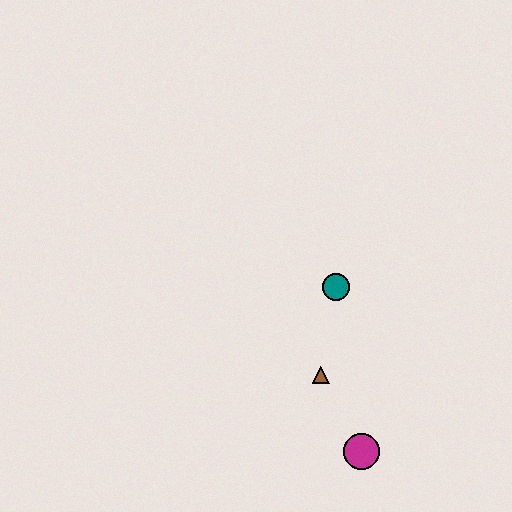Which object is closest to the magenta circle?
The brown triangle is closest to the magenta circle.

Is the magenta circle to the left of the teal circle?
No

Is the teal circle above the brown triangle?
Yes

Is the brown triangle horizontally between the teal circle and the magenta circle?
No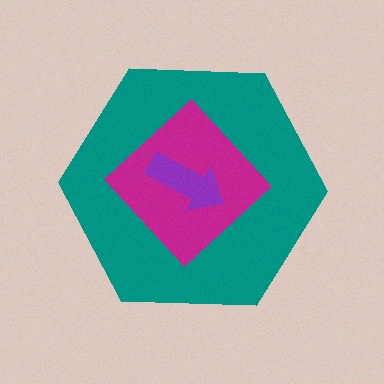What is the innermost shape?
The purple arrow.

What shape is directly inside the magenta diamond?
The purple arrow.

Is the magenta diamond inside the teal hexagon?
Yes.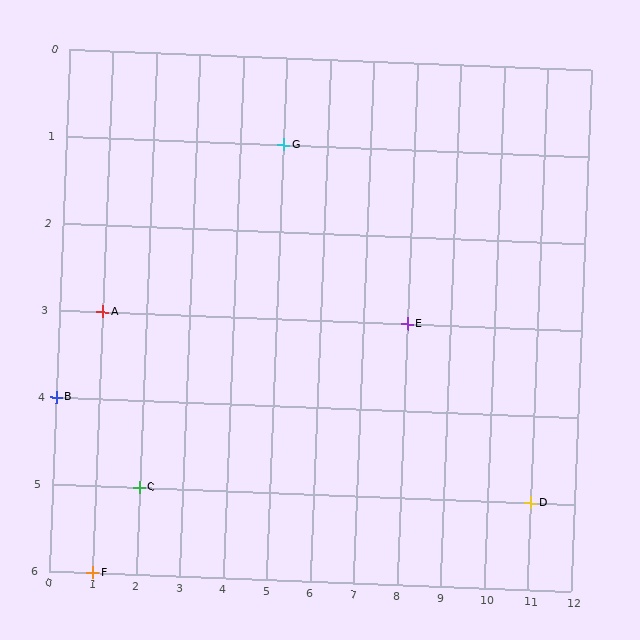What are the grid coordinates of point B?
Point B is at grid coordinates (0, 4).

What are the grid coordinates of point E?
Point E is at grid coordinates (8, 3).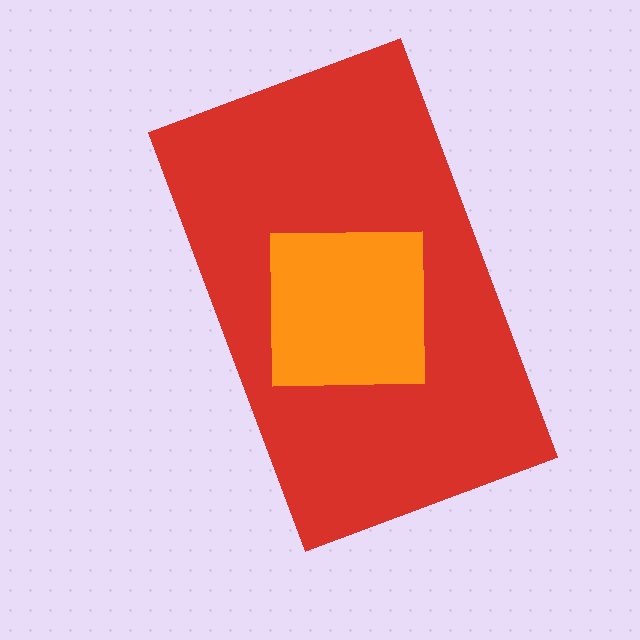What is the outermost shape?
The red rectangle.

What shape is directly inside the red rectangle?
The orange square.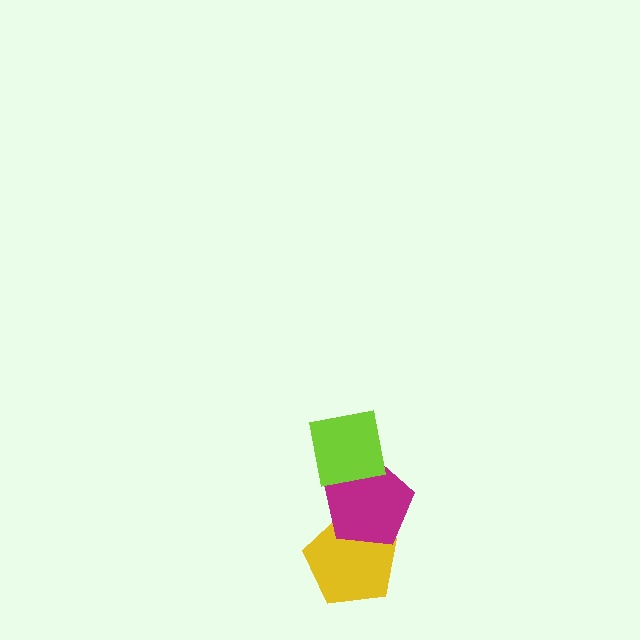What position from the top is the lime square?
The lime square is 1st from the top.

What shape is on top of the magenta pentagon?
The lime square is on top of the magenta pentagon.